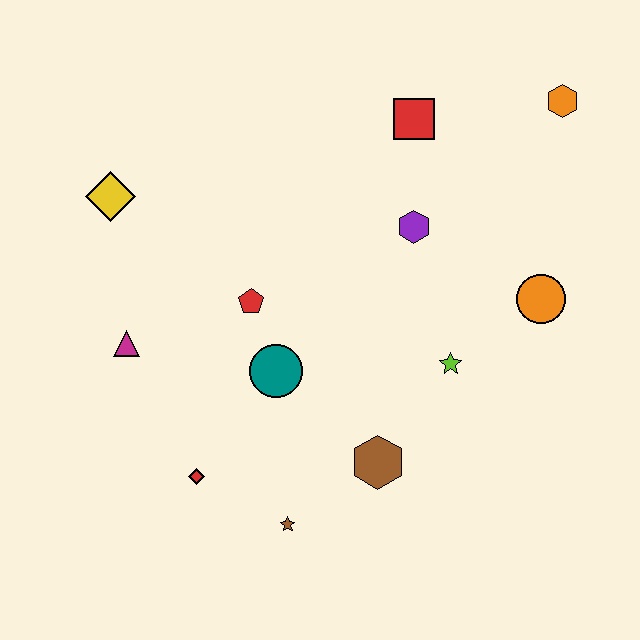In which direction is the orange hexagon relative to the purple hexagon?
The orange hexagon is to the right of the purple hexagon.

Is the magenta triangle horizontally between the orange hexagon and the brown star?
No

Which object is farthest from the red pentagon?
The orange hexagon is farthest from the red pentagon.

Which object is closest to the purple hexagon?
The red square is closest to the purple hexagon.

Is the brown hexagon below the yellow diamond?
Yes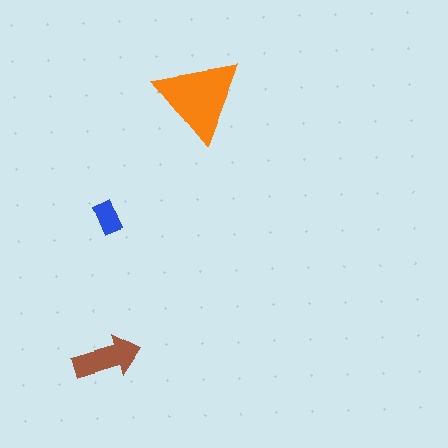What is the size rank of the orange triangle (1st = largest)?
1st.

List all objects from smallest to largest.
The blue rectangle, the brown arrow, the orange triangle.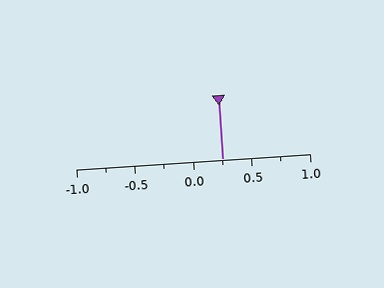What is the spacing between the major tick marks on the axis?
The major ticks are spaced 0.5 apart.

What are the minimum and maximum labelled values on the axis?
The axis runs from -1.0 to 1.0.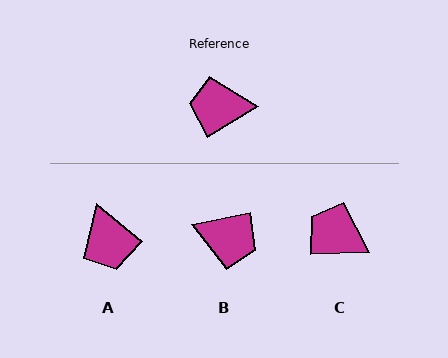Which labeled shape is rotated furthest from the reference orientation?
B, about 160 degrees away.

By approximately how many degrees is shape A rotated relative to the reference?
Approximately 108 degrees counter-clockwise.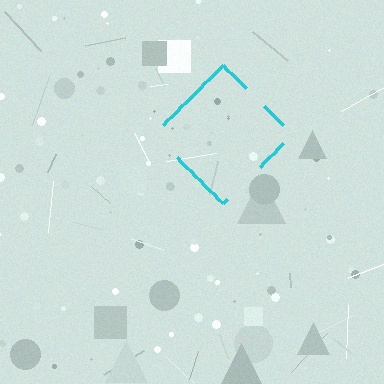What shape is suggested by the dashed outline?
The dashed outline suggests a diamond.